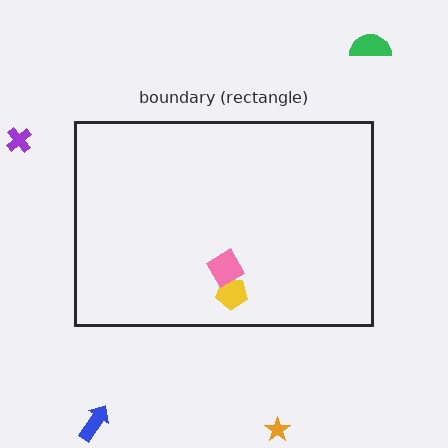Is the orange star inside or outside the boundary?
Outside.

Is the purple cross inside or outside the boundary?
Outside.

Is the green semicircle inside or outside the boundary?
Outside.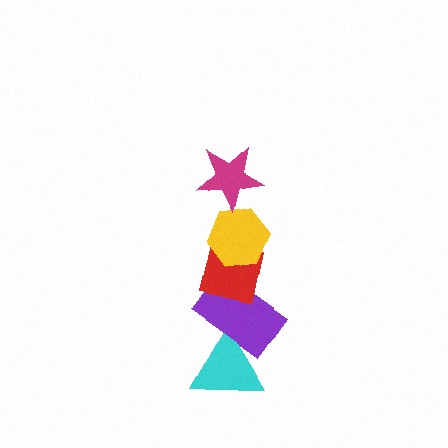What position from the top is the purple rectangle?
The purple rectangle is 4th from the top.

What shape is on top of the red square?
The yellow hexagon is on top of the red square.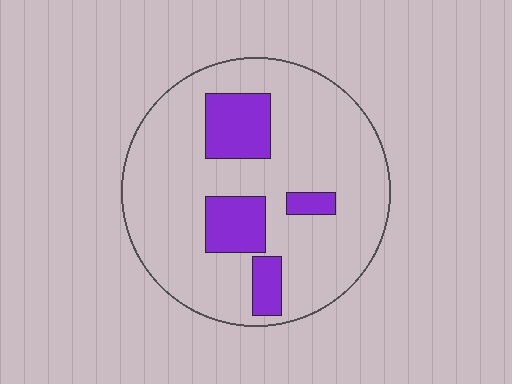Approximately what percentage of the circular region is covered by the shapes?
Approximately 20%.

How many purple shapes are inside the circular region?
4.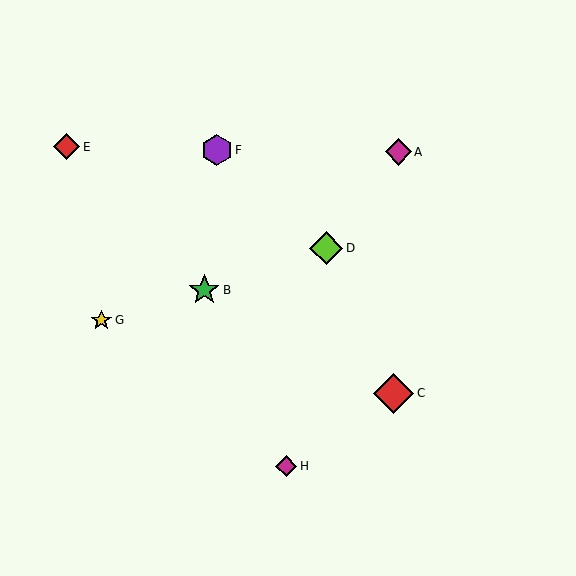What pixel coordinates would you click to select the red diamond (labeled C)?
Click at (394, 393) to select the red diamond C.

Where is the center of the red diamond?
The center of the red diamond is at (67, 147).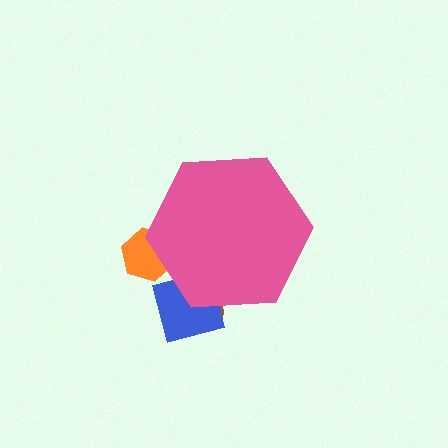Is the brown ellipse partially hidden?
Yes, the brown ellipse is partially hidden behind the pink hexagon.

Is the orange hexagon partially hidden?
Yes, the orange hexagon is partially hidden behind the pink hexagon.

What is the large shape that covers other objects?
A pink hexagon.